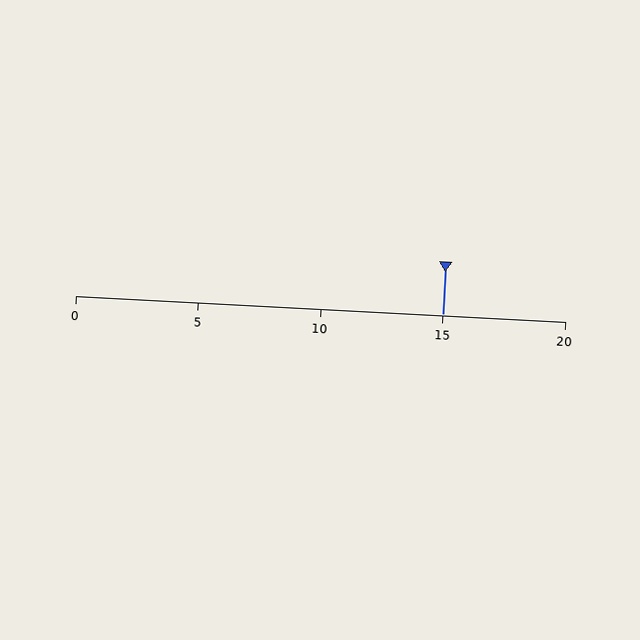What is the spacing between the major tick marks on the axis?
The major ticks are spaced 5 apart.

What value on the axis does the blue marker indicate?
The marker indicates approximately 15.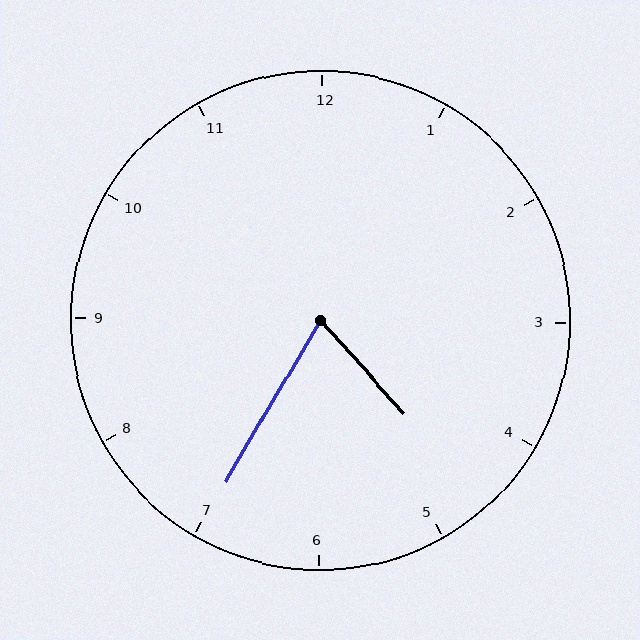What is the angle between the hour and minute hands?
Approximately 72 degrees.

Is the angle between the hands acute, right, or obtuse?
It is acute.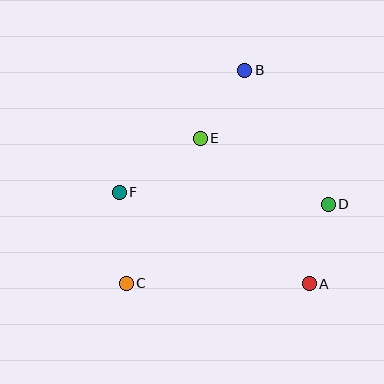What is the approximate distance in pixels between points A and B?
The distance between A and B is approximately 223 pixels.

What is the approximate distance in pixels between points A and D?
The distance between A and D is approximately 82 pixels.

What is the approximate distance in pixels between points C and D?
The distance between C and D is approximately 217 pixels.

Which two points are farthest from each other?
Points B and C are farthest from each other.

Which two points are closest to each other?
Points B and E are closest to each other.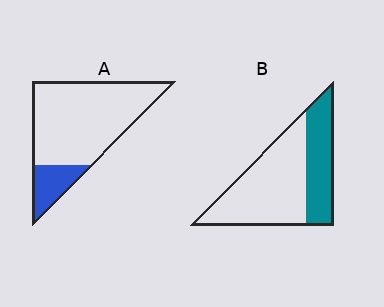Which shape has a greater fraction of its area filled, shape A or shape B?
Shape B.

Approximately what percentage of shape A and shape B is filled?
A is approximately 20% and B is approximately 35%.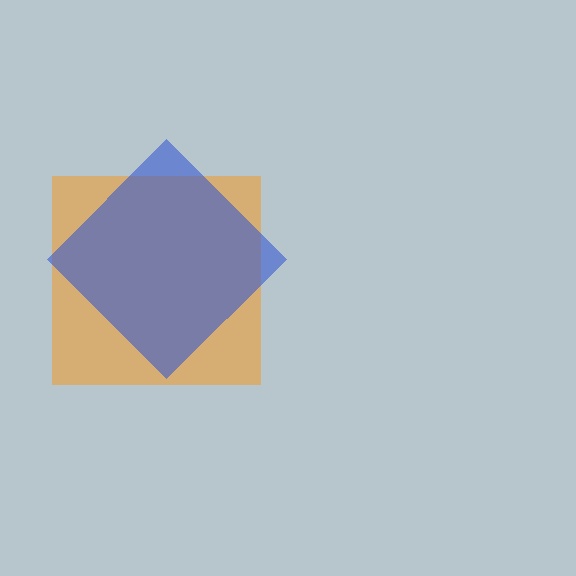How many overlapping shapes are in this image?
There are 2 overlapping shapes in the image.